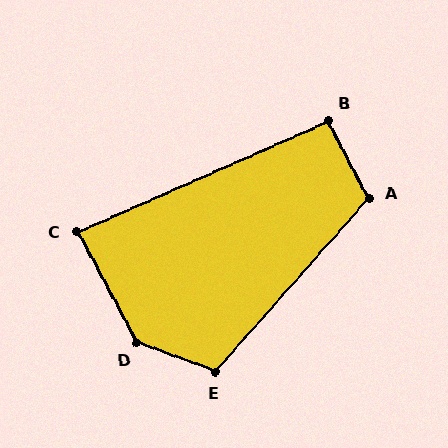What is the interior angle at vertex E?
Approximately 112 degrees (obtuse).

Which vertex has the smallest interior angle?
C, at approximately 86 degrees.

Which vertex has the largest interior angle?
D, at approximately 138 degrees.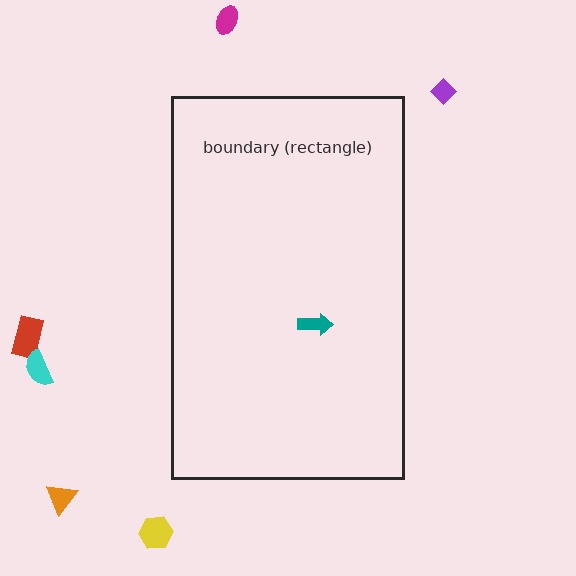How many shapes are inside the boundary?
1 inside, 6 outside.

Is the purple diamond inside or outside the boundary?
Outside.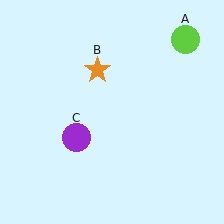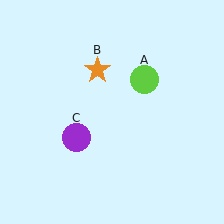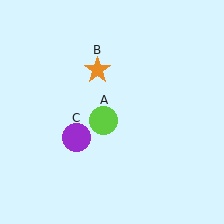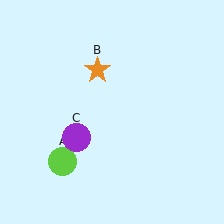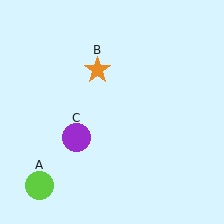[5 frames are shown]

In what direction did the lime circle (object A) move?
The lime circle (object A) moved down and to the left.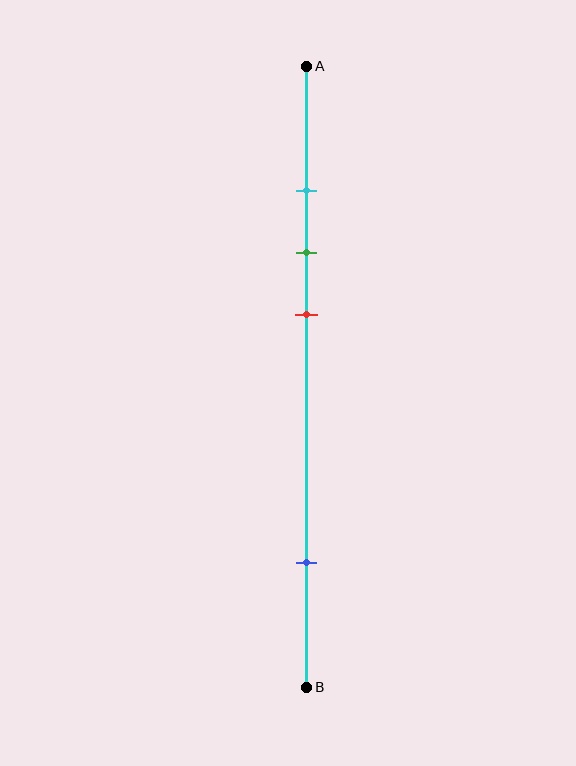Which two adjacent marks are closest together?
The cyan and green marks are the closest adjacent pair.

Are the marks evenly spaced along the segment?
No, the marks are not evenly spaced.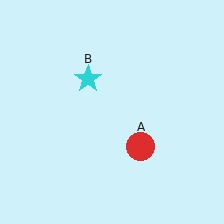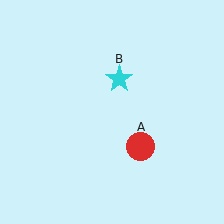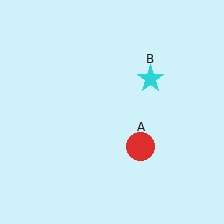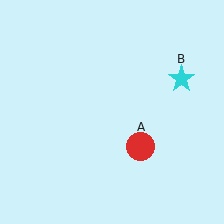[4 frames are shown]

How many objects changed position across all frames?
1 object changed position: cyan star (object B).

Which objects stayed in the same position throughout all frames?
Red circle (object A) remained stationary.